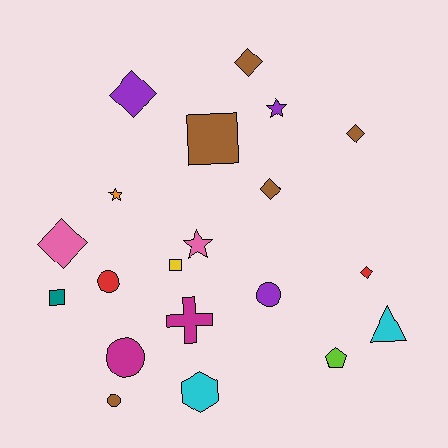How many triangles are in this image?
There is 1 triangle.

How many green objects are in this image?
There are no green objects.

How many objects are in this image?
There are 20 objects.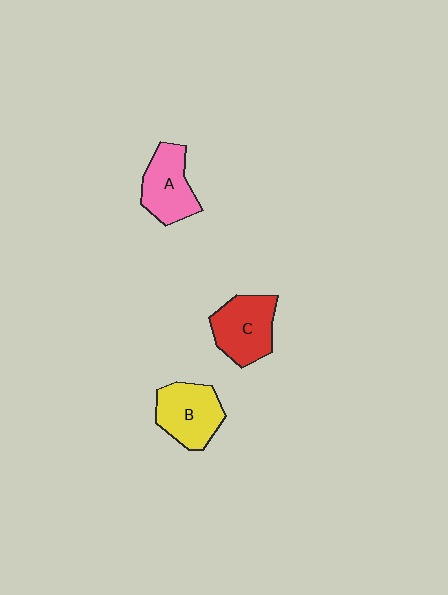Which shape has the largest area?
Shape C (red).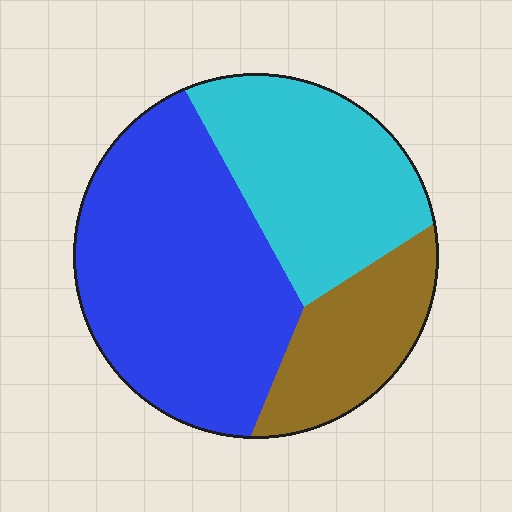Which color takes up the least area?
Brown, at roughly 20%.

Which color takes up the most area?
Blue, at roughly 50%.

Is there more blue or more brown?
Blue.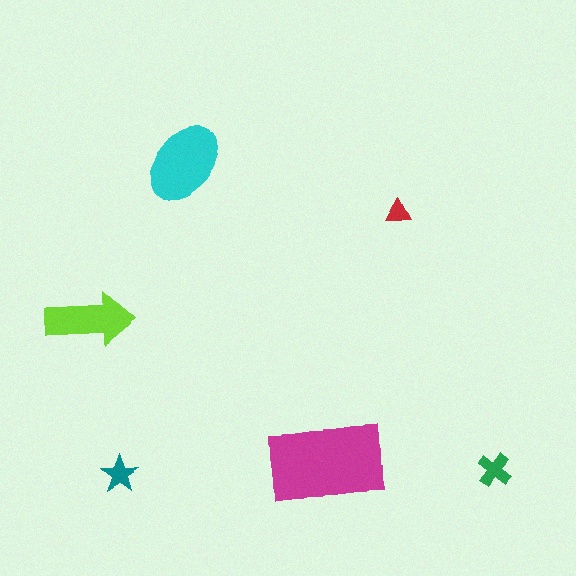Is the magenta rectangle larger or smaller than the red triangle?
Larger.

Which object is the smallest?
The red triangle.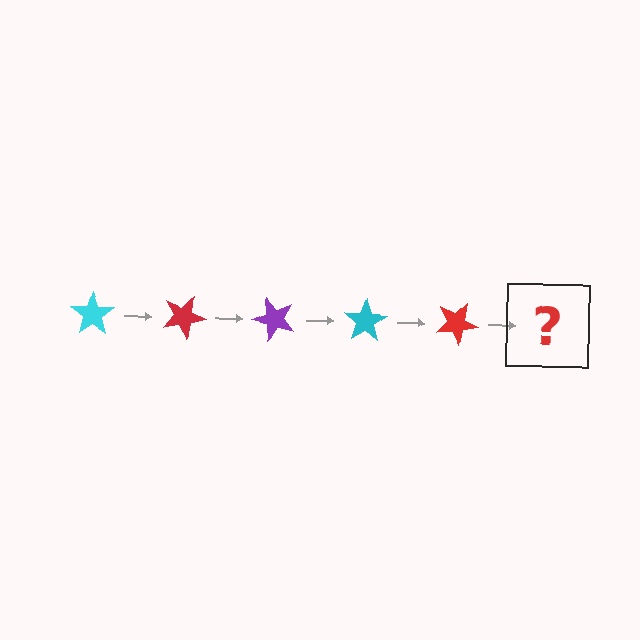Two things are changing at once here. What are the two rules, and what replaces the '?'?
The two rules are that it rotates 25 degrees each step and the color cycles through cyan, red, and purple. The '?' should be a purple star, rotated 125 degrees from the start.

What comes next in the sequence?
The next element should be a purple star, rotated 125 degrees from the start.